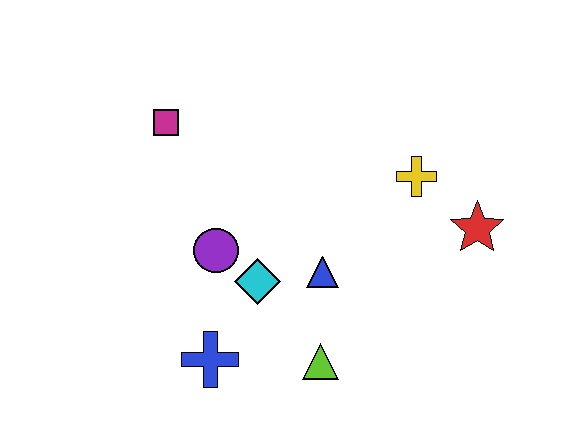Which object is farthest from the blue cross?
The red star is farthest from the blue cross.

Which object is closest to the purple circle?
The cyan diamond is closest to the purple circle.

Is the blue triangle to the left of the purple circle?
No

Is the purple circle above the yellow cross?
No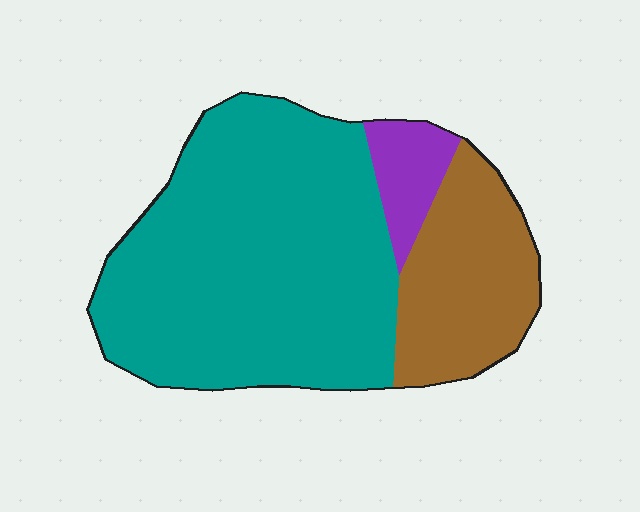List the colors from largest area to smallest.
From largest to smallest: teal, brown, purple.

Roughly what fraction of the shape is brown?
Brown takes up less than a quarter of the shape.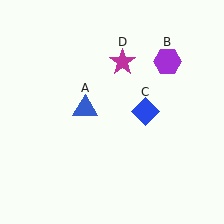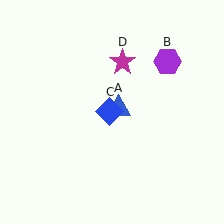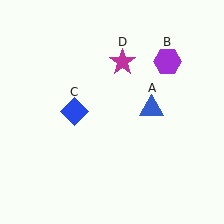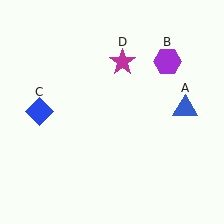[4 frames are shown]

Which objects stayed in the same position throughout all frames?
Purple hexagon (object B) and magenta star (object D) remained stationary.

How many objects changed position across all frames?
2 objects changed position: blue triangle (object A), blue diamond (object C).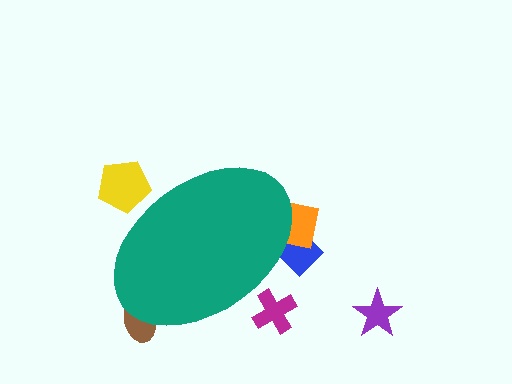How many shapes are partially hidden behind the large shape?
5 shapes are partially hidden.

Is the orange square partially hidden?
Yes, the orange square is partially hidden behind the teal ellipse.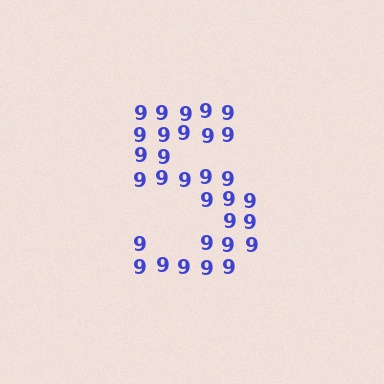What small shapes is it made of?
It is made of small digit 9's.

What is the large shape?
The large shape is the digit 5.